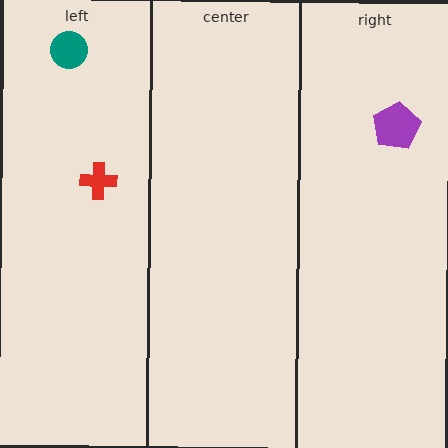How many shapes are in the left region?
2.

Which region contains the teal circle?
The left region.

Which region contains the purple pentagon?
The right region.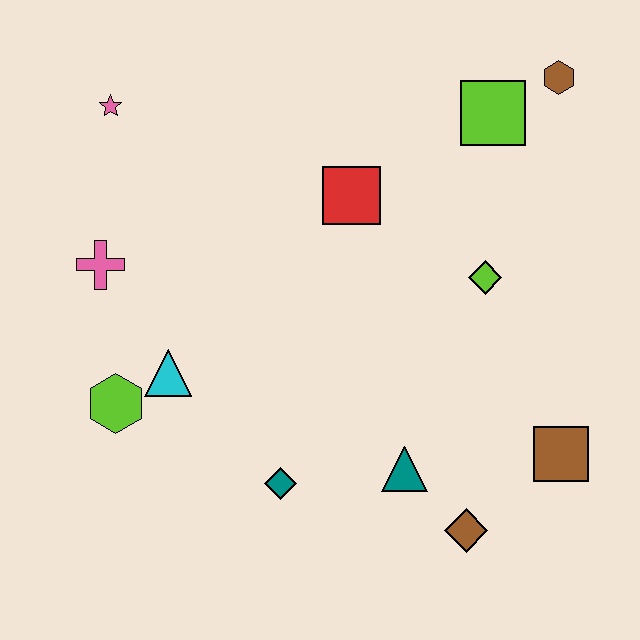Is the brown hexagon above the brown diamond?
Yes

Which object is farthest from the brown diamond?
The pink star is farthest from the brown diamond.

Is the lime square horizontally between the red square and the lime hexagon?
No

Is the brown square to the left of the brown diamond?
No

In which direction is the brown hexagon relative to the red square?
The brown hexagon is to the right of the red square.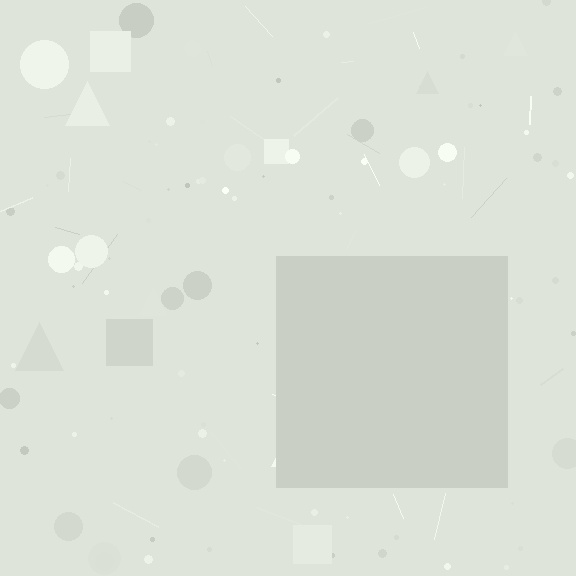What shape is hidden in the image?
A square is hidden in the image.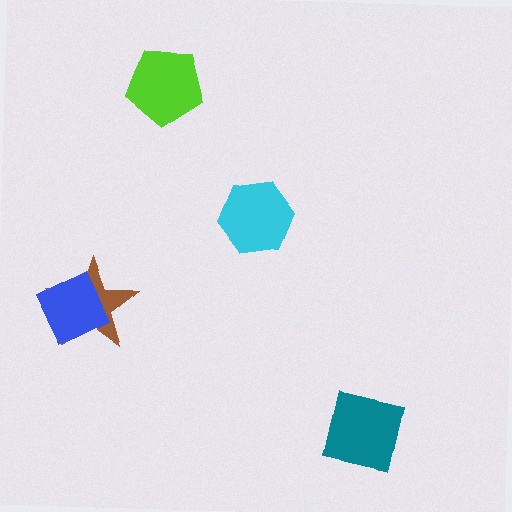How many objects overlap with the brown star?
1 object overlaps with the brown star.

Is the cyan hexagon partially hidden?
No, no other shape covers it.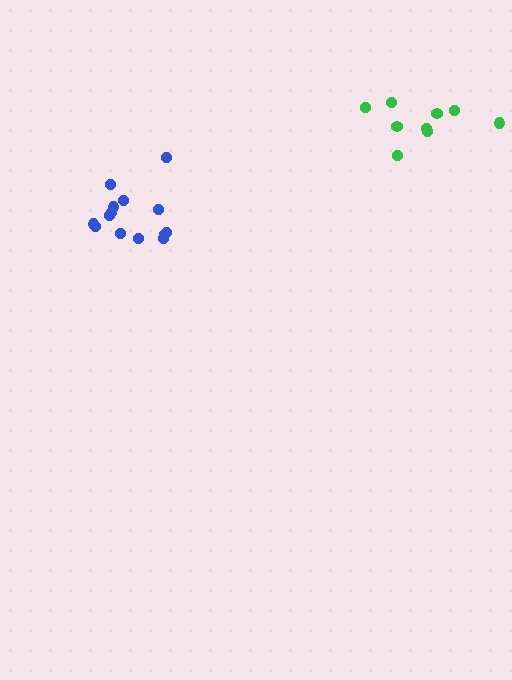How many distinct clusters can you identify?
There are 2 distinct clusters.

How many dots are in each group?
Group 1: 9 dots, Group 2: 14 dots (23 total).